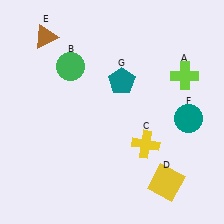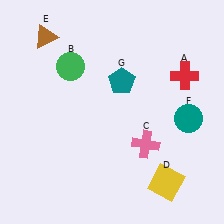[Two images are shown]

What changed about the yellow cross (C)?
In Image 1, C is yellow. In Image 2, it changed to pink.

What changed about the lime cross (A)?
In Image 1, A is lime. In Image 2, it changed to red.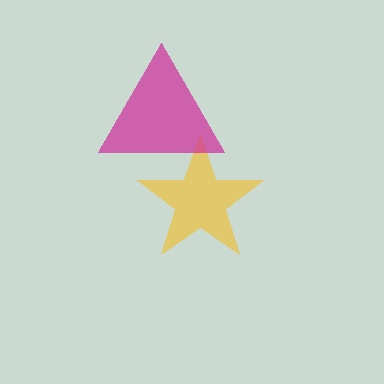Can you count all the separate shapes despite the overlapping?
Yes, there are 2 separate shapes.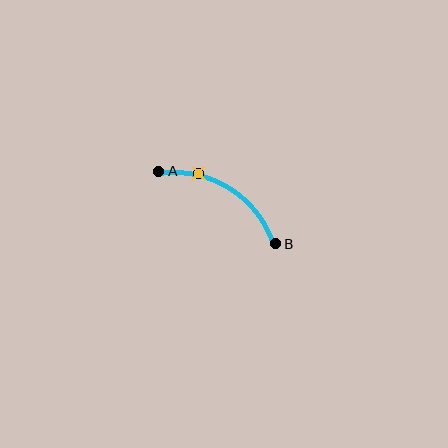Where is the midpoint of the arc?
The arc midpoint is the point on the curve farthest from the straight line joining A and B. It sits above that line.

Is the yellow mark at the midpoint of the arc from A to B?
No. The yellow mark lies on the arc but is closer to endpoint A. The arc midpoint would be at the point on the curve equidistant along the arc from both A and B.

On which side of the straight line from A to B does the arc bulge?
The arc bulges above the straight line connecting A and B.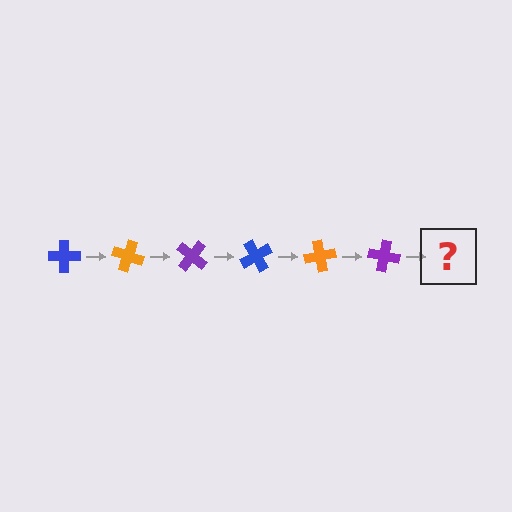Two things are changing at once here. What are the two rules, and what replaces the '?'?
The two rules are that it rotates 20 degrees each step and the color cycles through blue, orange, and purple. The '?' should be a blue cross, rotated 120 degrees from the start.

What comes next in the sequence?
The next element should be a blue cross, rotated 120 degrees from the start.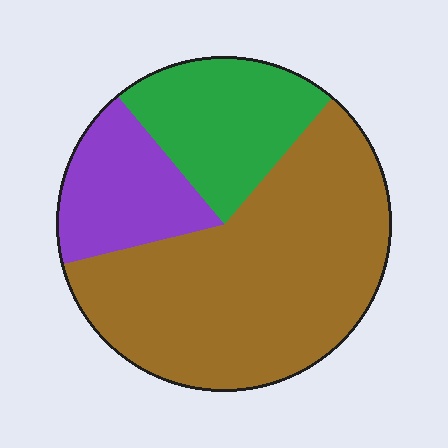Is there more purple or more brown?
Brown.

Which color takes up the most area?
Brown, at roughly 60%.